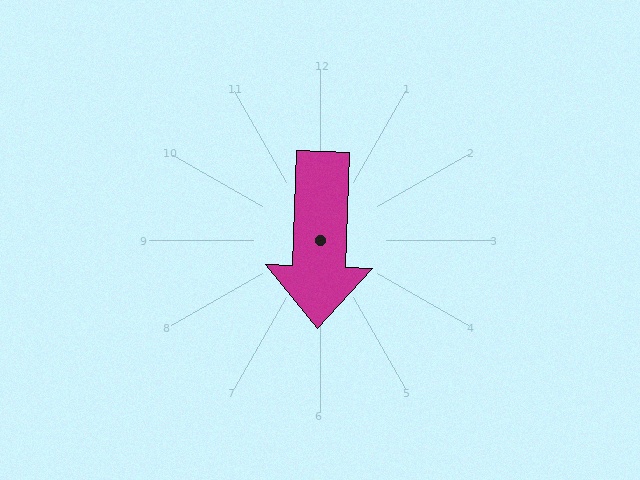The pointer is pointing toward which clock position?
Roughly 6 o'clock.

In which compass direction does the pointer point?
South.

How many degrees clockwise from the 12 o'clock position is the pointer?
Approximately 182 degrees.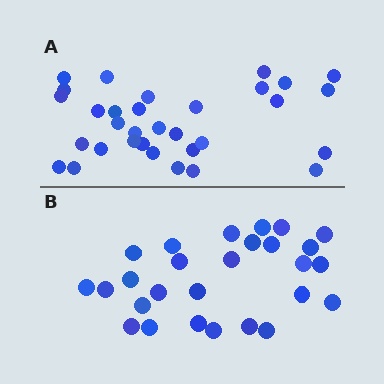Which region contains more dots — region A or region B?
Region A (the top region) has more dots.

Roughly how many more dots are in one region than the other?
Region A has about 5 more dots than region B.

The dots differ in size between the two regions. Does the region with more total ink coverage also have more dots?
No. Region B has more total ink coverage because its dots are larger, but region A actually contains more individual dots. Total area can be misleading — the number of items is what matters here.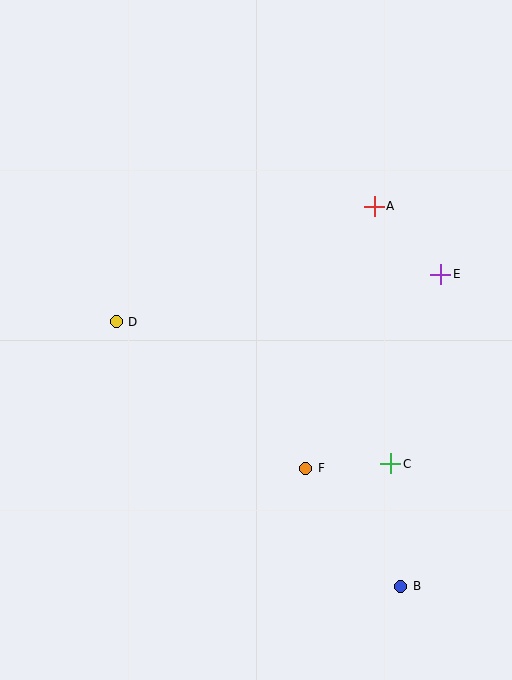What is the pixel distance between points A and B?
The distance between A and B is 381 pixels.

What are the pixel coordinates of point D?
Point D is at (116, 322).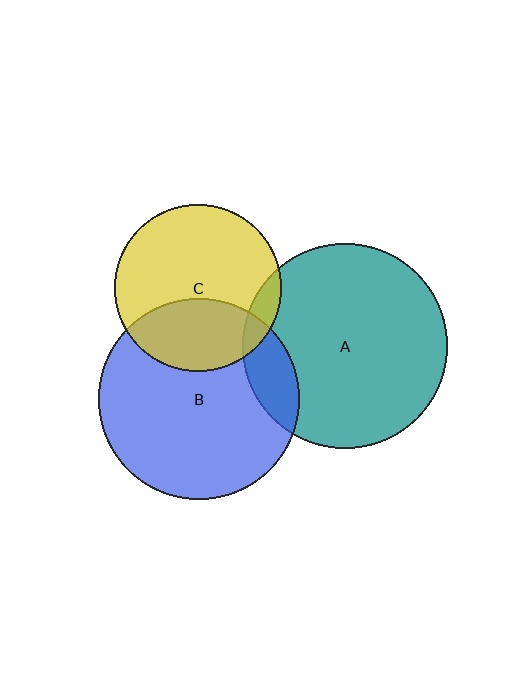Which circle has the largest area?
Circle A (teal).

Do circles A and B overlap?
Yes.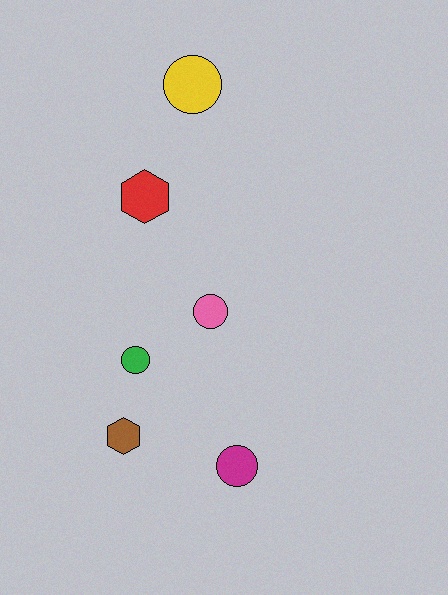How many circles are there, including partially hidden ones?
There are 4 circles.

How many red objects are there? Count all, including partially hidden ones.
There is 1 red object.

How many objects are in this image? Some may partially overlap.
There are 6 objects.